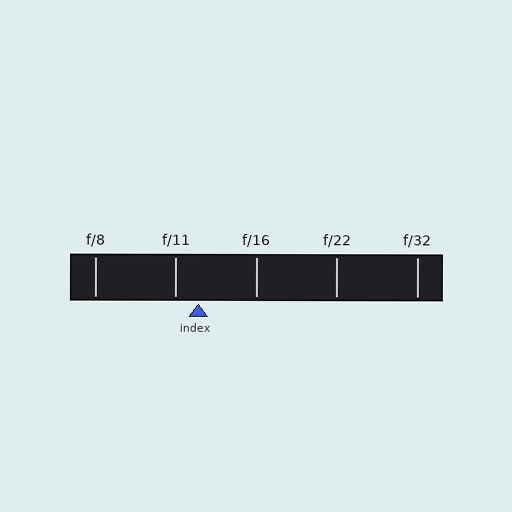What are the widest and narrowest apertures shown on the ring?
The widest aperture shown is f/8 and the narrowest is f/32.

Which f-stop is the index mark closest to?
The index mark is closest to f/11.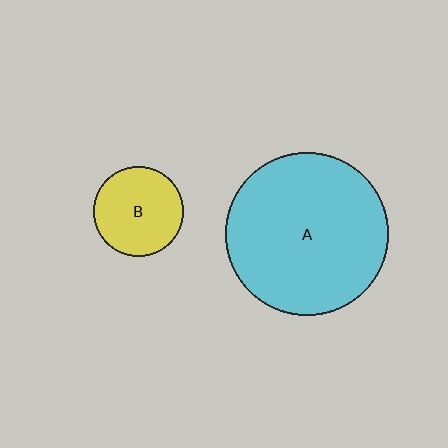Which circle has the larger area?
Circle A (cyan).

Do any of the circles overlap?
No, none of the circles overlap.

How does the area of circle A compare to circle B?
Approximately 3.3 times.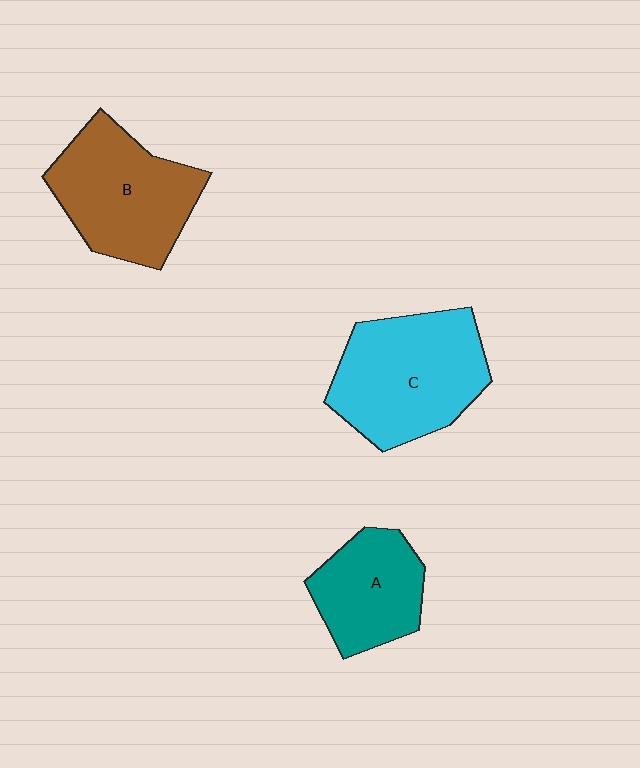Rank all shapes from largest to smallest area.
From largest to smallest: C (cyan), B (brown), A (teal).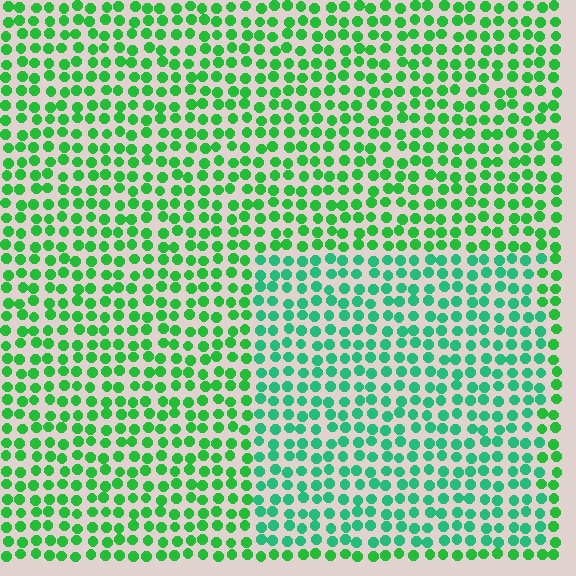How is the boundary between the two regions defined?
The boundary is defined purely by a slight shift in hue (about 27 degrees). Spacing, size, and orientation are identical on both sides.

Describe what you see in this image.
The image is filled with small green elements in a uniform arrangement. A rectangle-shaped region is visible where the elements are tinted to a slightly different hue, forming a subtle color boundary.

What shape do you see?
I see a rectangle.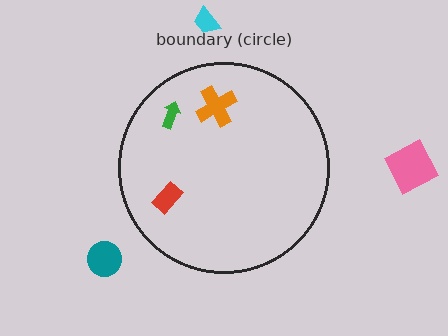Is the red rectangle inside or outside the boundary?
Inside.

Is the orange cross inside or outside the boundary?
Inside.